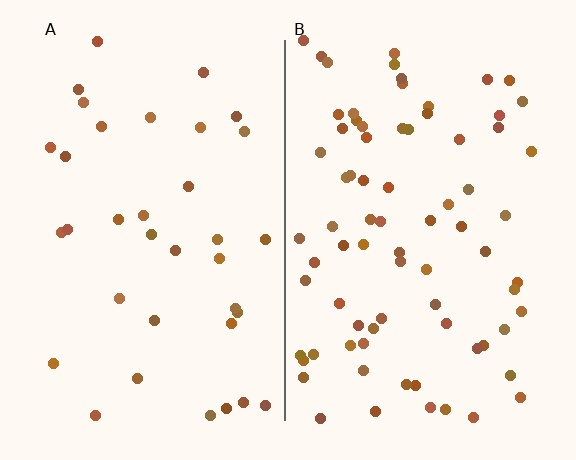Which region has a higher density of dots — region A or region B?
B (the right).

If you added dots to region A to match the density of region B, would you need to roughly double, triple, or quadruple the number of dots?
Approximately double.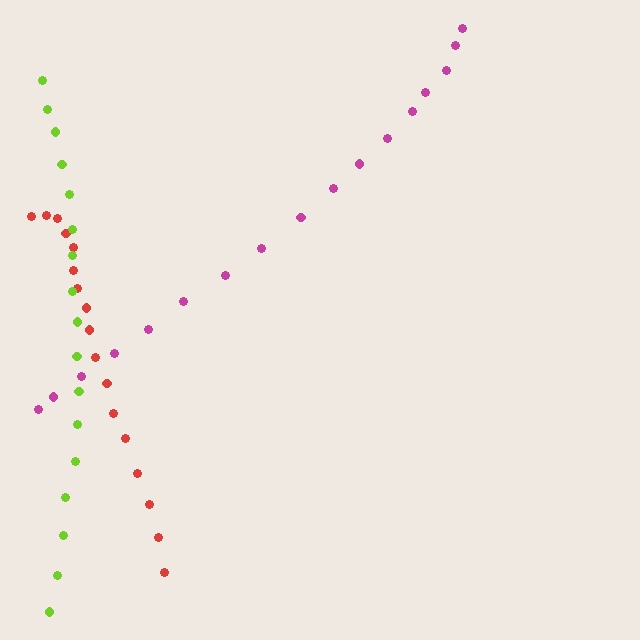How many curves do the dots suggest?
There are 3 distinct paths.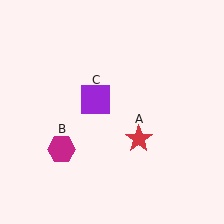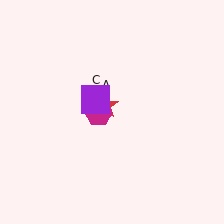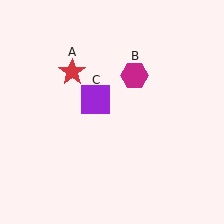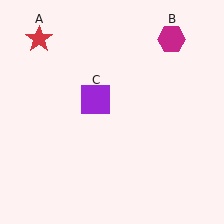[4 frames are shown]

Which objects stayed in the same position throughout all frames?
Purple square (object C) remained stationary.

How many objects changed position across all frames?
2 objects changed position: red star (object A), magenta hexagon (object B).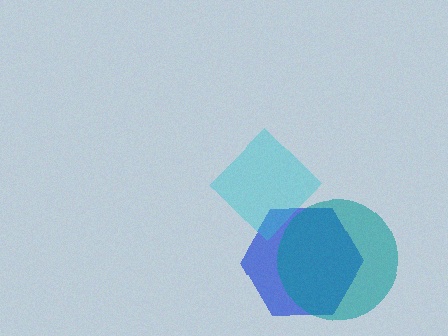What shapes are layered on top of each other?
The layered shapes are: a blue hexagon, a cyan diamond, a teal circle.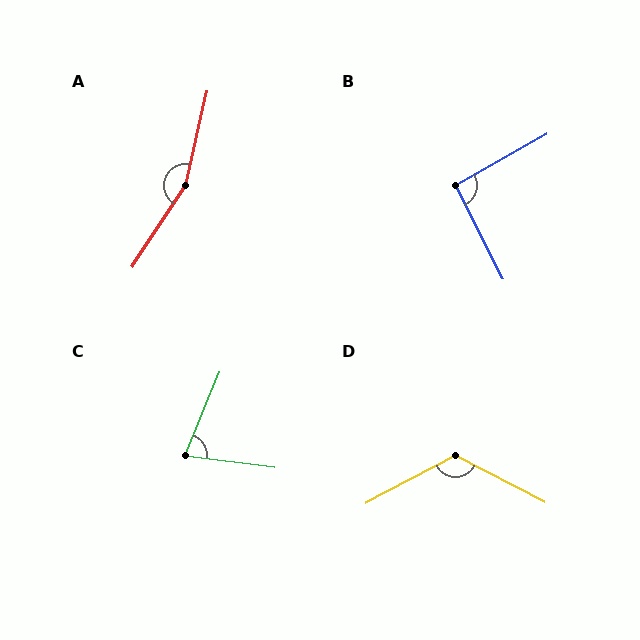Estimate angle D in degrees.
Approximately 125 degrees.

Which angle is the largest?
A, at approximately 159 degrees.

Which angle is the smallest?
C, at approximately 75 degrees.